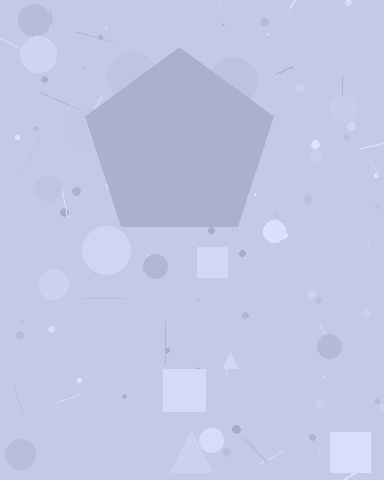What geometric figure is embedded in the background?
A pentagon is embedded in the background.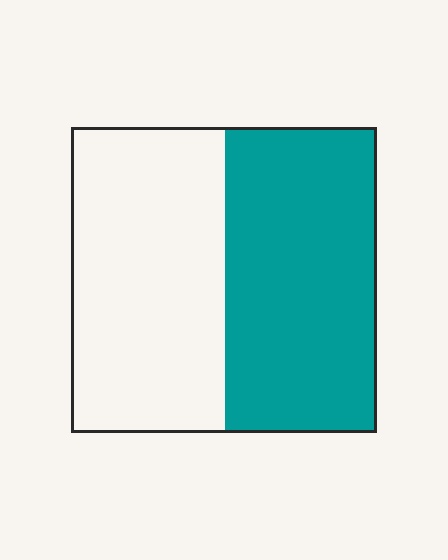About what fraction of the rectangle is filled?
About one half (1/2).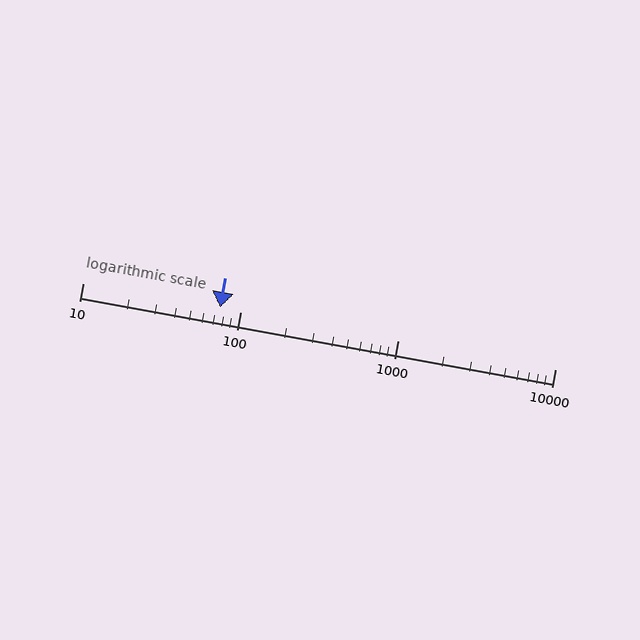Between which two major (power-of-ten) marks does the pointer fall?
The pointer is between 10 and 100.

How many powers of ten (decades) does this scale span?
The scale spans 3 decades, from 10 to 10000.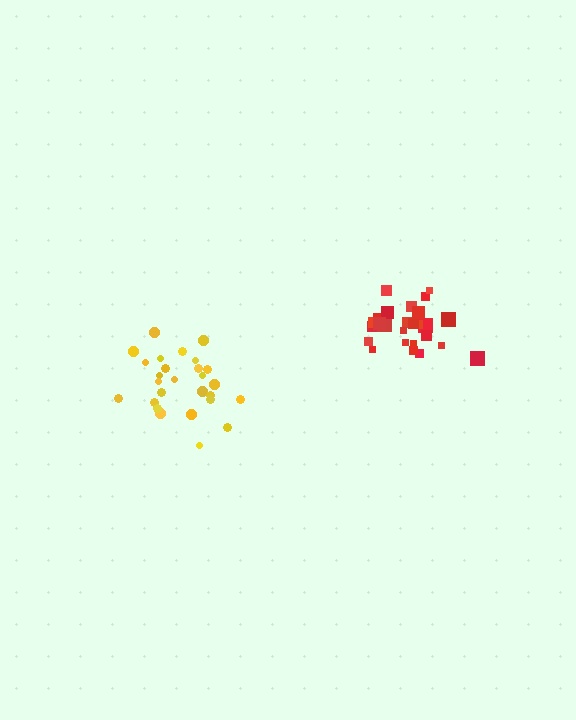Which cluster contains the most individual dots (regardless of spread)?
Yellow (27).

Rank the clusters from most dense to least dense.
red, yellow.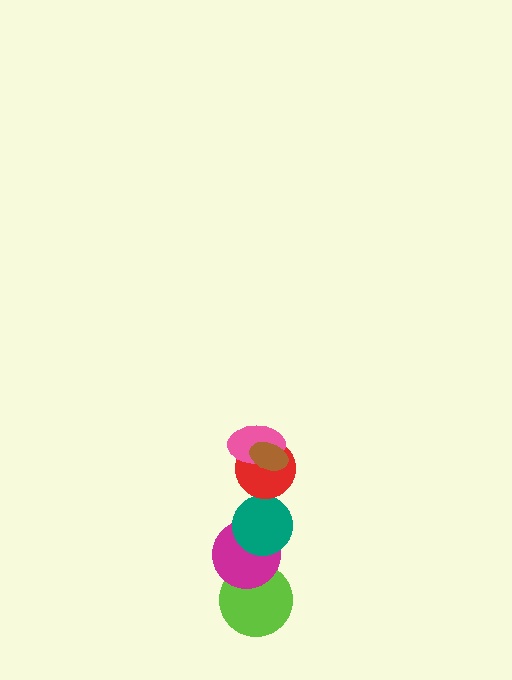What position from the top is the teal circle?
The teal circle is 4th from the top.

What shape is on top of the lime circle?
The magenta circle is on top of the lime circle.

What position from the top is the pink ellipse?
The pink ellipse is 2nd from the top.